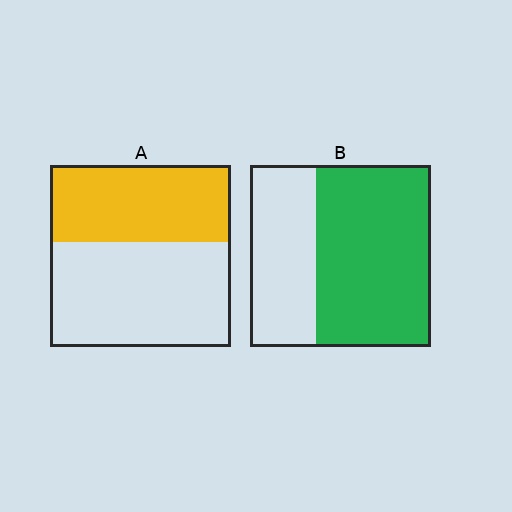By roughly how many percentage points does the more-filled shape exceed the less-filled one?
By roughly 20 percentage points (B over A).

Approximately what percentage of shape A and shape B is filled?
A is approximately 40% and B is approximately 65%.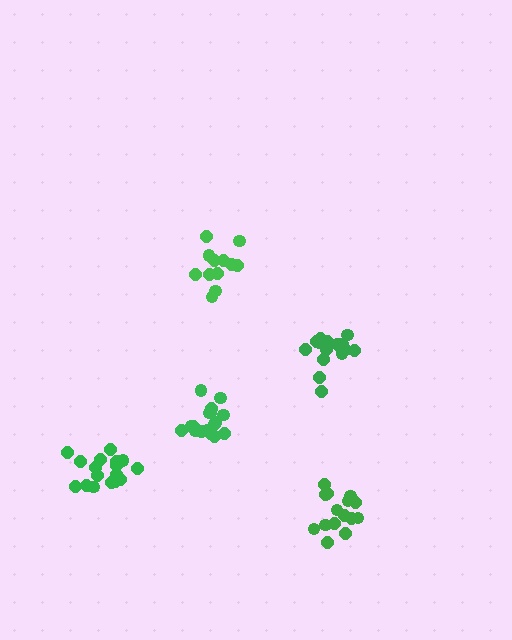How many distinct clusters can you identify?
There are 5 distinct clusters.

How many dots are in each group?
Group 1: 15 dots, Group 2: 15 dots, Group 3: 18 dots, Group 4: 17 dots, Group 5: 13 dots (78 total).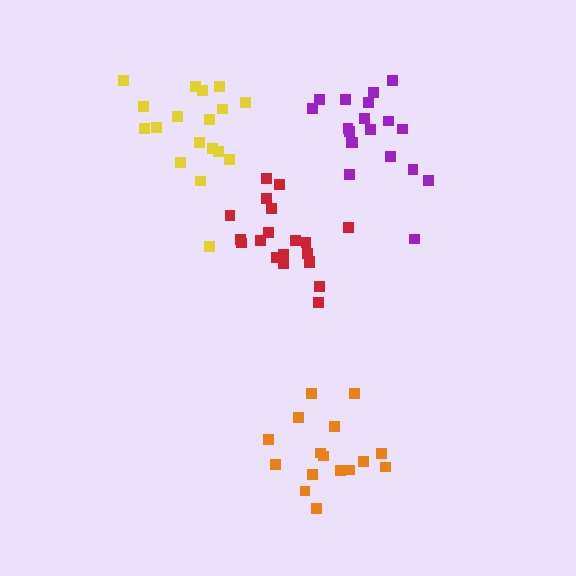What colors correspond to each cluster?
The clusters are colored: red, yellow, purple, orange.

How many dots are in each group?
Group 1: 20 dots, Group 2: 18 dots, Group 3: 19 dots, Group 4: 16 dots (73 total).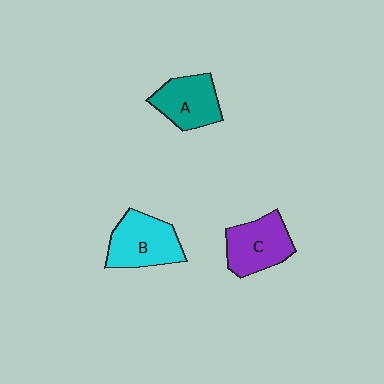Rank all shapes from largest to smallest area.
From largest to smallest: B (cyan), C (purple), A (teal).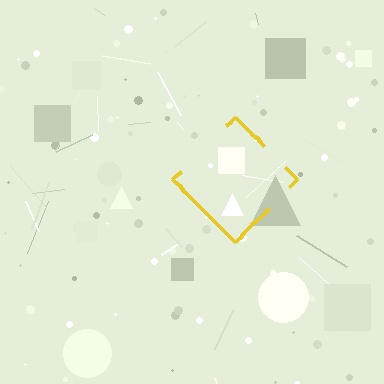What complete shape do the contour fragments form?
The contour fragments form a diamond.